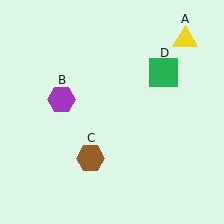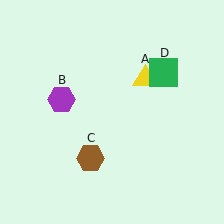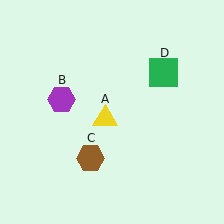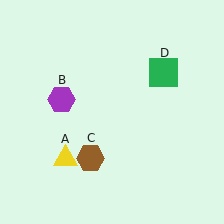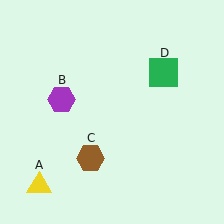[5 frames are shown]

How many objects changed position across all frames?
1 object changed position: yellow triangle (object A).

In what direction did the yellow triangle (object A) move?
The yellow triangle (object A) moved down and to the left.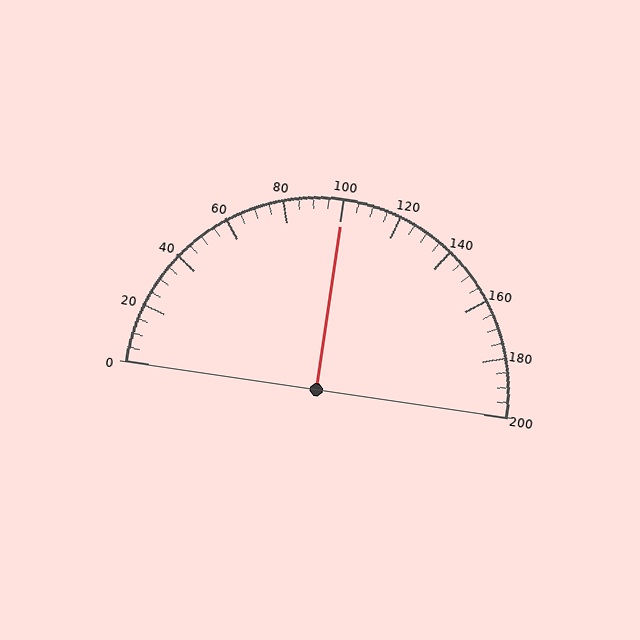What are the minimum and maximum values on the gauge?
The gauge ranges from 0 to 200.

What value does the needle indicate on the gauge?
The needle indicates approximately 100.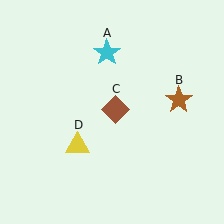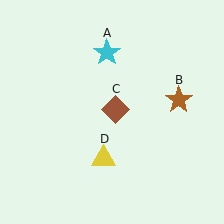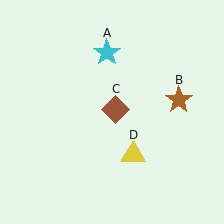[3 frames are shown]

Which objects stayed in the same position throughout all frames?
Cyan star (object A) and brown star (object B) and brown diamond (object C) remained stationary.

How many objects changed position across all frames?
1 object changed position: yellow triangle (object D).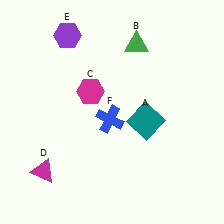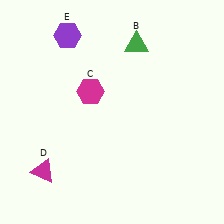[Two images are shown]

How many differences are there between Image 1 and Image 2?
There are 2 differences between the two images.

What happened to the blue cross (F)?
The blue cross (F) was removed in Image 2. It was in the bottom-left area of Image 1.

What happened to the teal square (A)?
The teal square (A) was removed in Image 2. It was in the bottom-right area of Image 1.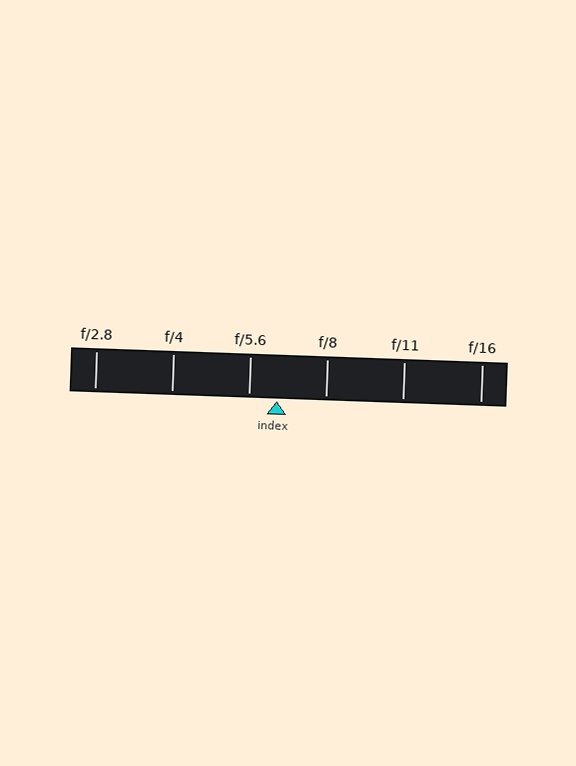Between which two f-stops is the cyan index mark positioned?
The index mark is between f/5.6 and f/8.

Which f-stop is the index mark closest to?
The index mark is closest to f/5.6.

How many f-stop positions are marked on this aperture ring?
There are 6 f-stop positions marked.